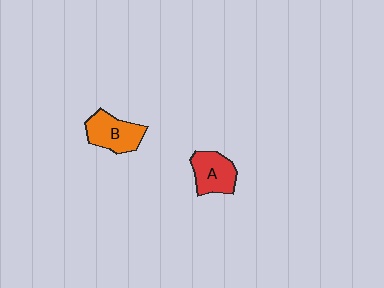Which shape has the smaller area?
Shape A (red).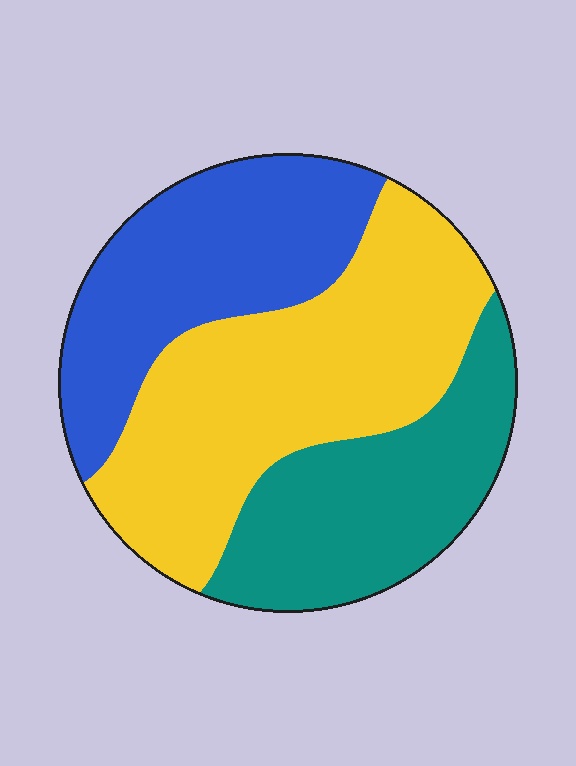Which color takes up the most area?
Yellow, at roughly 45%.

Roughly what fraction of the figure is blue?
Blue covers roughly 30% of the figure.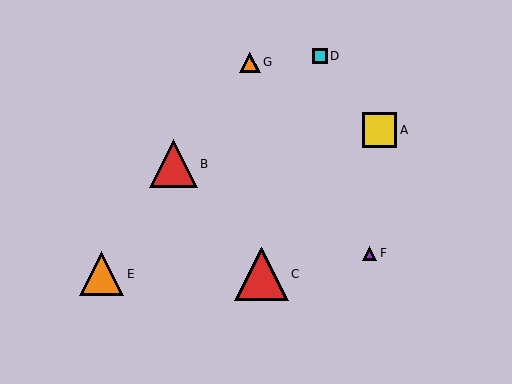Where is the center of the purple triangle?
The center of the purple triangle is at (370, 253).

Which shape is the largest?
The red triangle (labeled C) is the largest.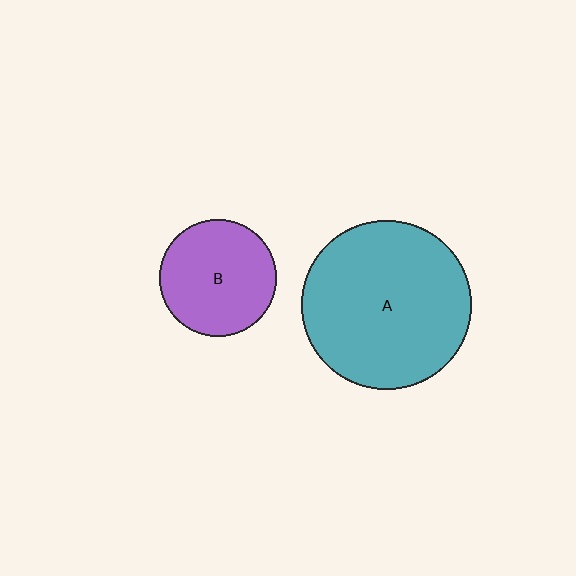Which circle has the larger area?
Circle A (teal).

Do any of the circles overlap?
No, none of the circles overlap.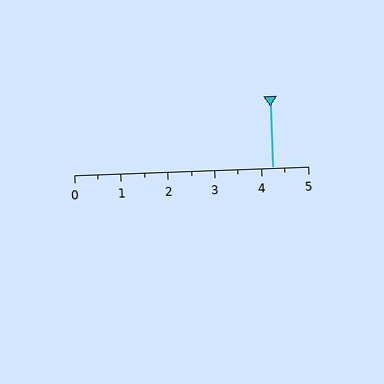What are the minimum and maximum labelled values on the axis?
The axis runs from 0 to 5.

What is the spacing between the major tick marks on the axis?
The major ticks are spaced 1 apart.